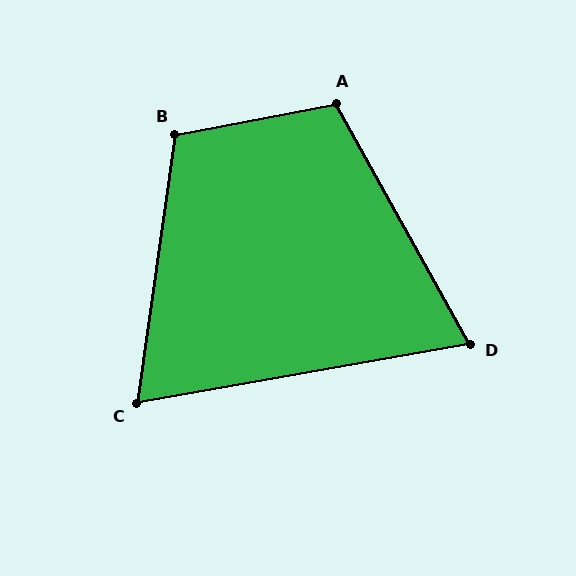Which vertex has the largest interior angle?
B, at approximately 109 degrees.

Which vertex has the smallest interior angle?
D, at approximately 71 degrees.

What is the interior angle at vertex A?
Approximately 108 degrees (obtuse).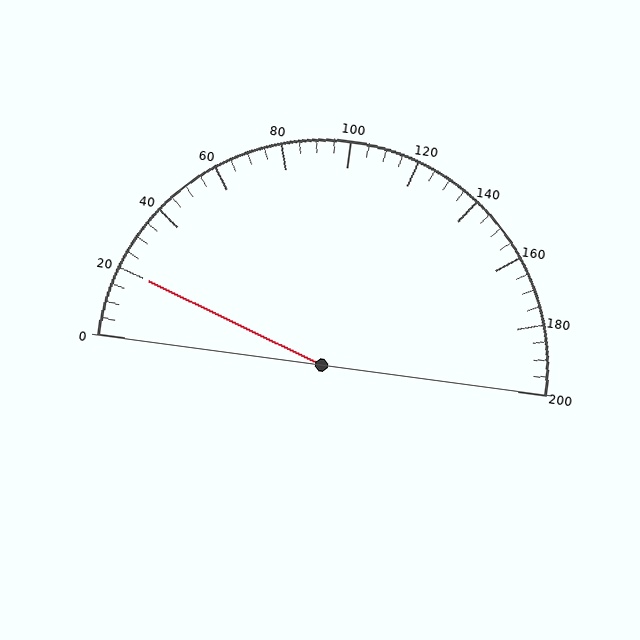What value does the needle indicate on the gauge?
The needle indicates approximately 20.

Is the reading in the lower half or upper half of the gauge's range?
The reading is in the lower half of the range (0 to 200).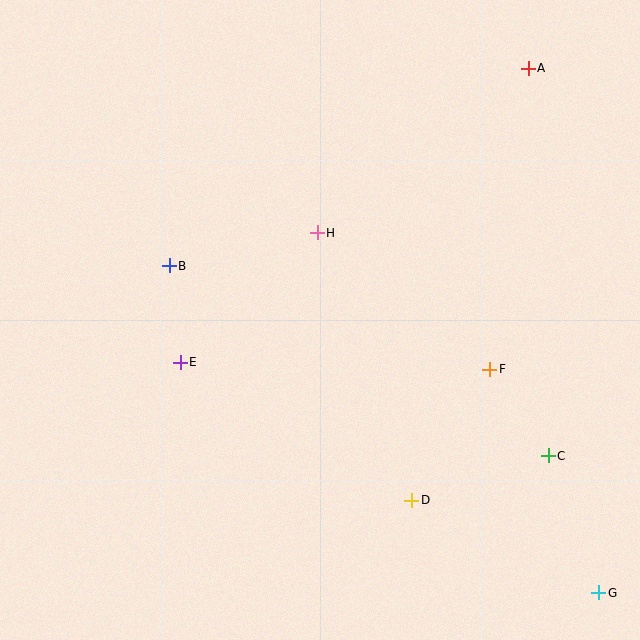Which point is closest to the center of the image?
Point H at (317, 233) is closest to the center.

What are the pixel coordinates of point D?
Point D is at (412, 500).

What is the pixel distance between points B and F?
The distance between B and F is 337 pixels.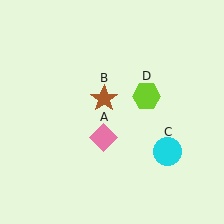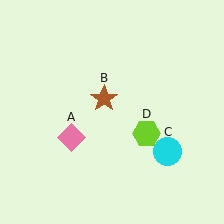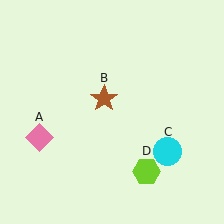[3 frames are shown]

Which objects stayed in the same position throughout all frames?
Brown star (object B) and cyan circle (object C) remained stationary.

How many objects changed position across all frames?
2 objects changed position: pink diamond (object A), lime hexagon (object D).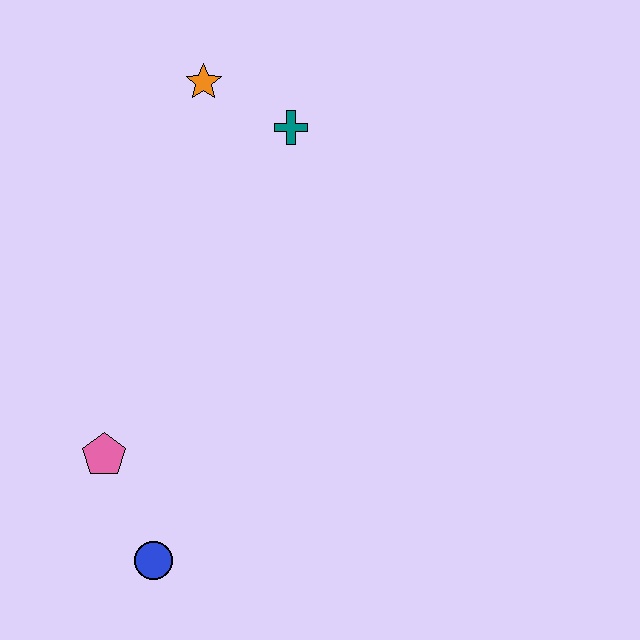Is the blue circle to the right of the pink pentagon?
Yes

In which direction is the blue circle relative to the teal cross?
The blue circle is below the teal cross.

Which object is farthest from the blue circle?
The orange star is farthest from the blue circle.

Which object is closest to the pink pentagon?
The blue circle is closest to the pink pentagon.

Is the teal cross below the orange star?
Yes